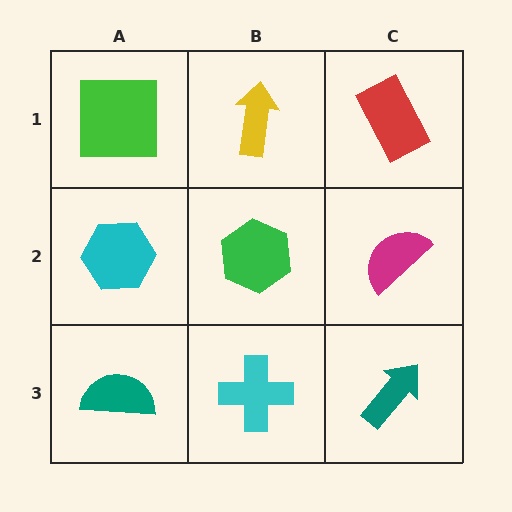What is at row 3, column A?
A teal semicircle.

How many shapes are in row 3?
3 shapes.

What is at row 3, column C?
A teal arrow.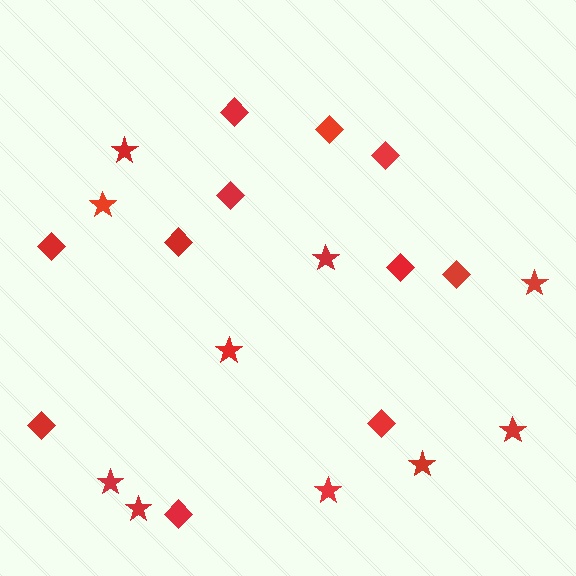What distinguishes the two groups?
There are 2 groups: one group of diamonds (11) and one group of stars (10).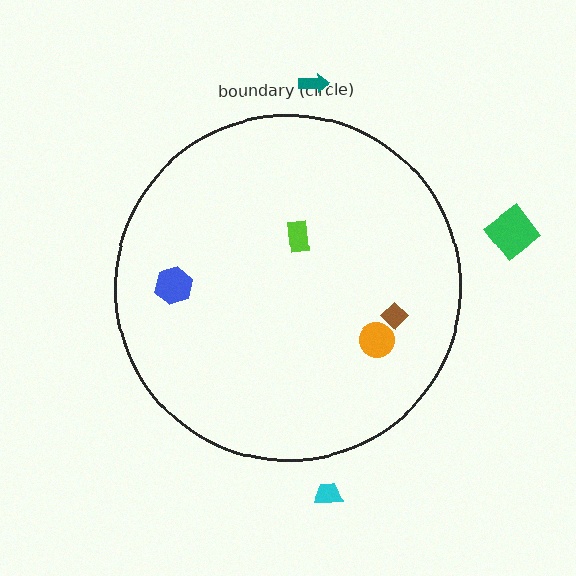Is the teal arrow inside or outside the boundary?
Outside.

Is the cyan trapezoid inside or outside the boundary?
Outside.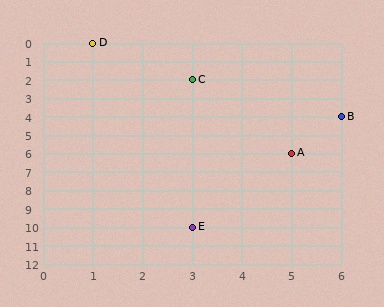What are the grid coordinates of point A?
Point A is at grid coordinates (5, 6).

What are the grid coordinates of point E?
Point E is at grid coordinates (3, 10).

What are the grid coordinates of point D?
Point D is at grid coordinates (1, 0).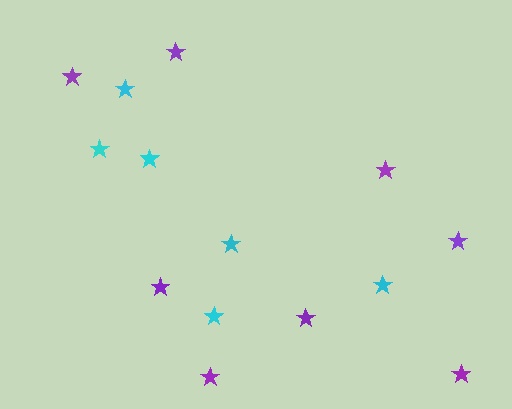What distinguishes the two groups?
There are 2 groups: one group of cyan stars (6) and one group of purple stars (8).